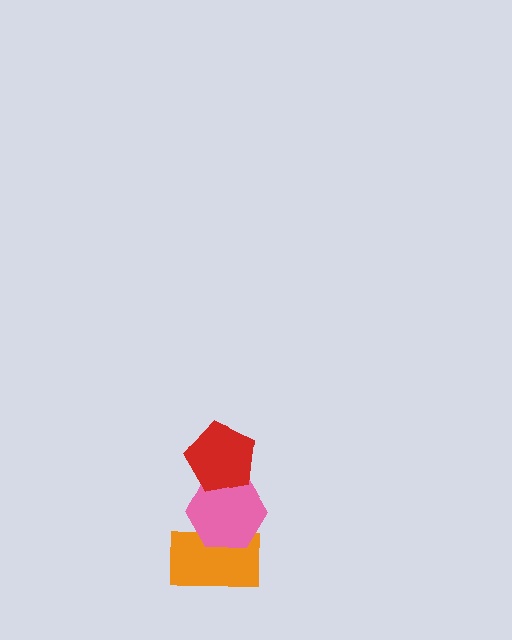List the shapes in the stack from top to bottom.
From top to bottom: the red pentagon, the pink hexagon, the orange rectangle.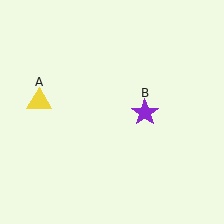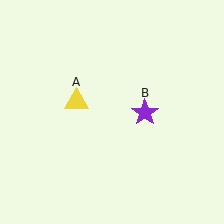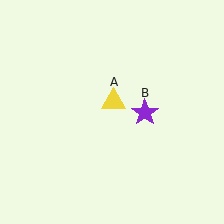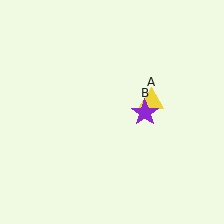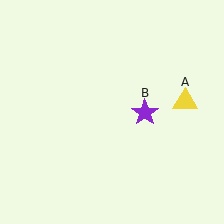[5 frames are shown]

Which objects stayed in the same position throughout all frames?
Purple star (object B) remained stationary.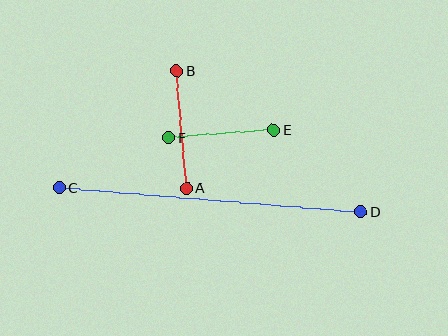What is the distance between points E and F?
The distance is approximately 106 pixels.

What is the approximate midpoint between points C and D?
The midpoint is at approximately (210, 200) pixels.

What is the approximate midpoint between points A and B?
The midpoint is at approximately (182, 129) pixels.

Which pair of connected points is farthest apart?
Points C and D are farthest apart.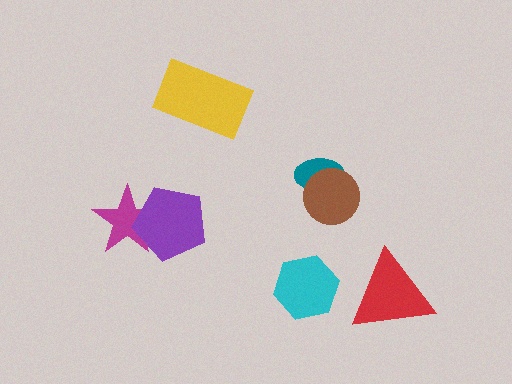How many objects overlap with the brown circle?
1 object overlaps with the brown circle.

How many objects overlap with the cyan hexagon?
0 objects overlap with the cyan hexagon.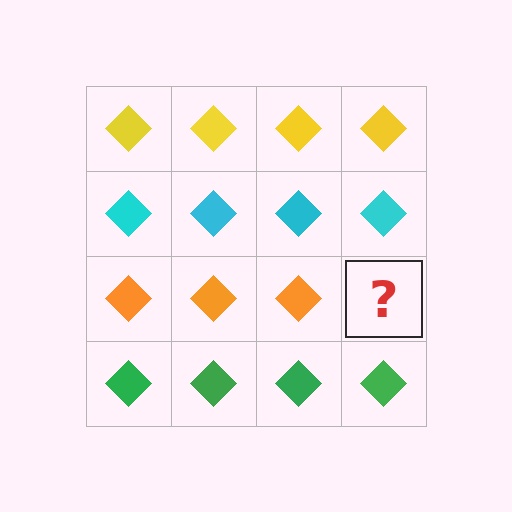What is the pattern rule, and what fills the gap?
The rule is that each row has a consistent color. The gap should be filled with an orange diamond.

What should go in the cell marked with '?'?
The missing cell should contain an orange diamond.